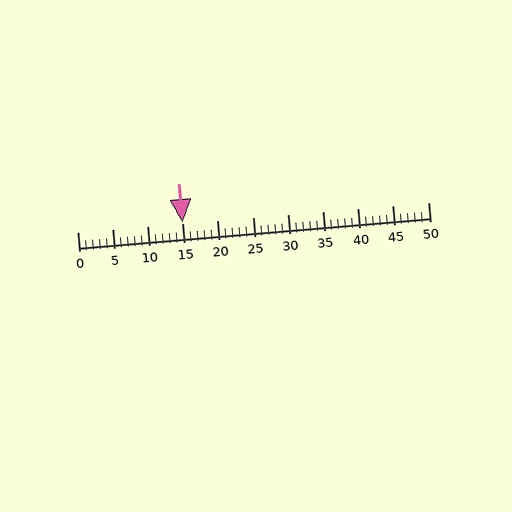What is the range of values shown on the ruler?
The ruler shows values from 0 to 50.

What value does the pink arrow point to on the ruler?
The pink arrow points to approximately 15.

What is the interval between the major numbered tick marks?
The major tick marks are spaced 5 units apart.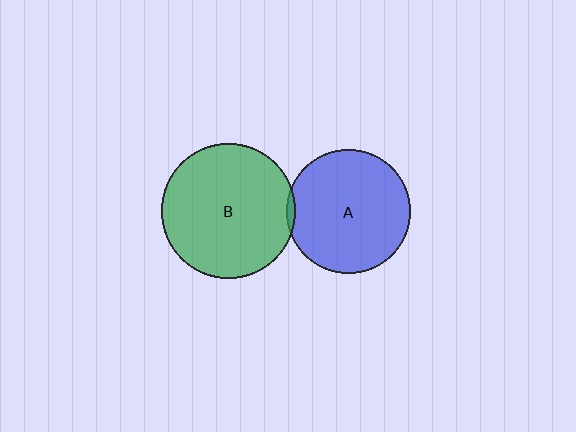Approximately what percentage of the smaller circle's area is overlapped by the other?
Approximately 5%.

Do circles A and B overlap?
Yes.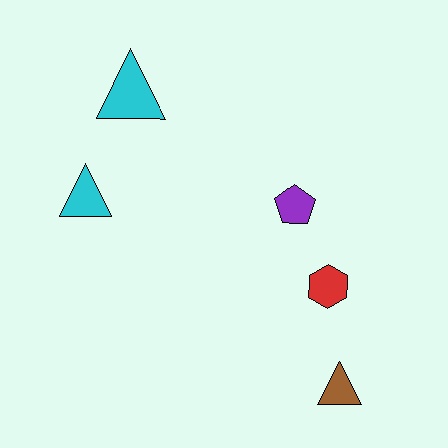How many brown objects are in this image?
There is 1 brown object.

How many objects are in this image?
There are 5 objects.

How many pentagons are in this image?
There is 1 pentagon.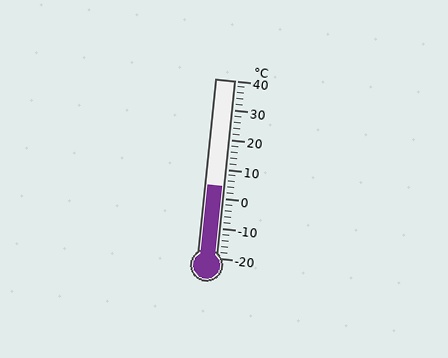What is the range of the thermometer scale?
The thermometer scale ranges from -20°C to 40°C.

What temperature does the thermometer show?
The thermometer shows approximately 4°C.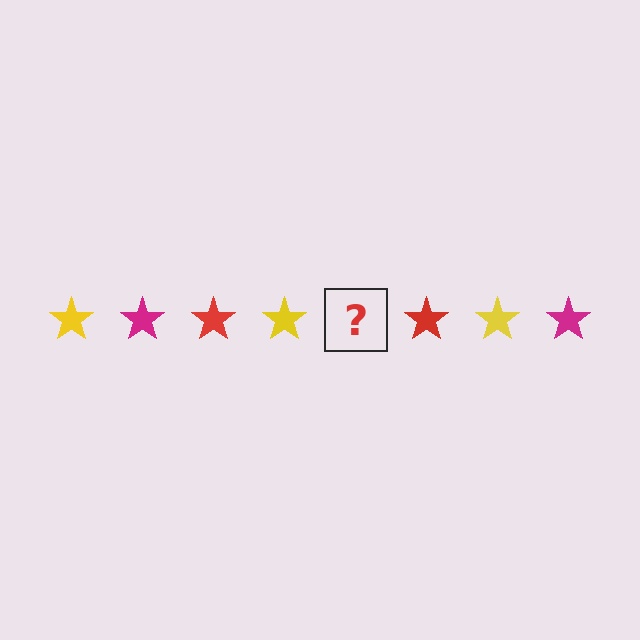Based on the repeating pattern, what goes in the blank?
The blank should be a magenta star.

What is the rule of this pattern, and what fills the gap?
The rule is that the pattern cycles through yellow, magenta, red stars. The gap should be filled with a magenta star.